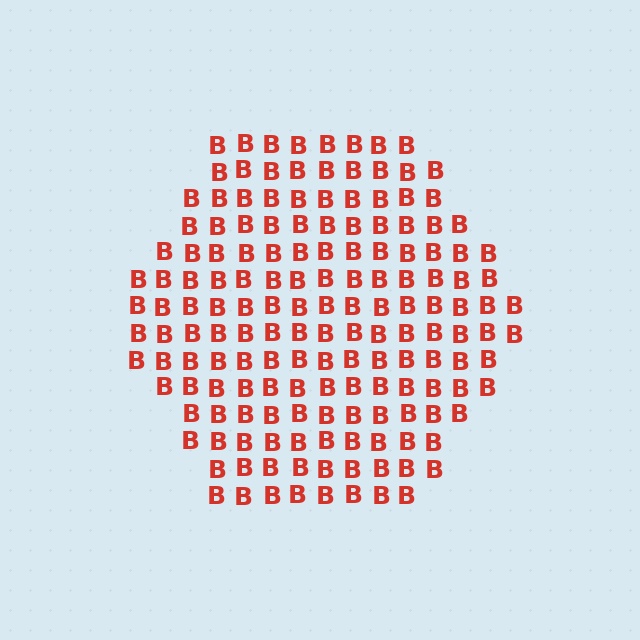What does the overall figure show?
The overall figure shows a hexagon.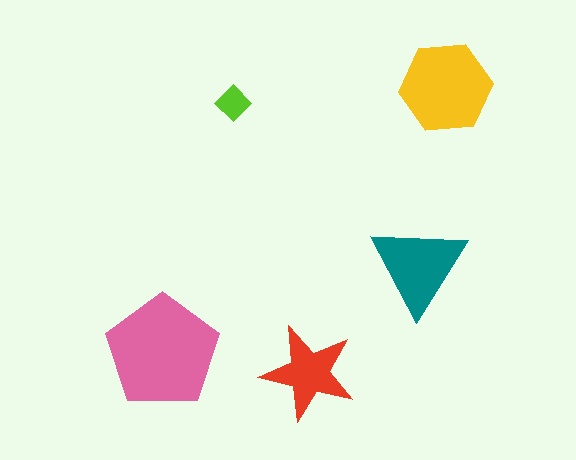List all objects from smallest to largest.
The lime diamond, the red star, the teal triangle, the yellow hexagon, the pink pentagon.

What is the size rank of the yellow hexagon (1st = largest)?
2nd.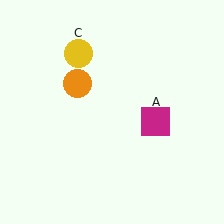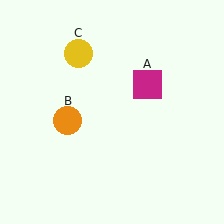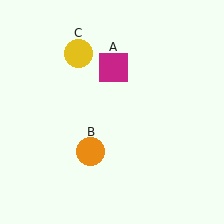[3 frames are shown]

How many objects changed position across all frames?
2 objects changed position: magenta square (object A), orange circle (object B).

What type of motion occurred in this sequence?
The magenta square (object A), orange circle (object B) rotated counterclockwise around the center of the scene.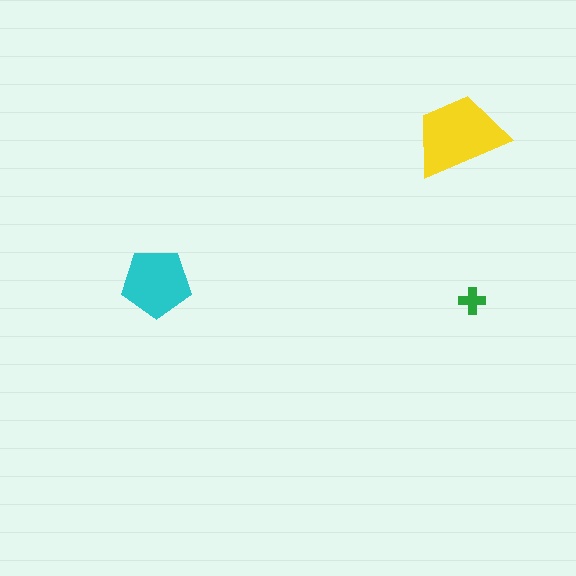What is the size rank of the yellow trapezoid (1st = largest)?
1st.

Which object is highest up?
The yellow trapezoid is topmost.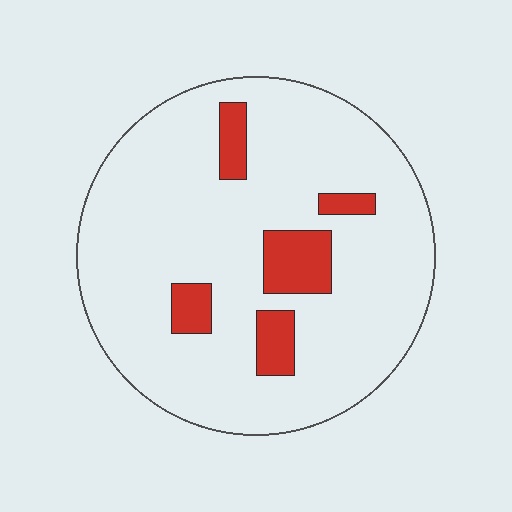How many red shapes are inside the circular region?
5.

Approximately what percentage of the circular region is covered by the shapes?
Approximately 10%.